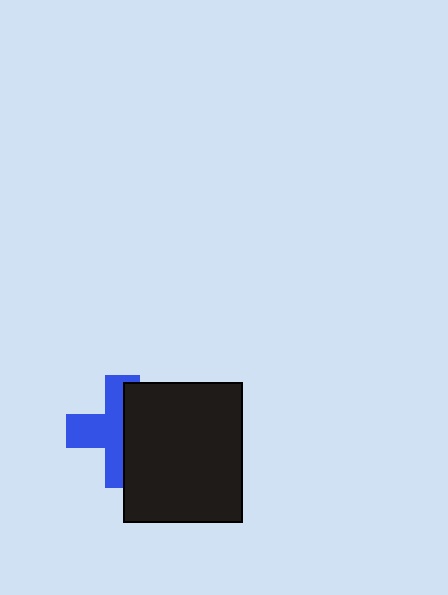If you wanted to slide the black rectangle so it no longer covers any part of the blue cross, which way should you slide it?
Slide it right — that is the most direct way to separate the two shapes.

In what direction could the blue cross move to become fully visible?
The blue cross could move left. That would shift it out from behind the black rectangle entirely.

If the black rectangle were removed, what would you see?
You would see the complete blue cross.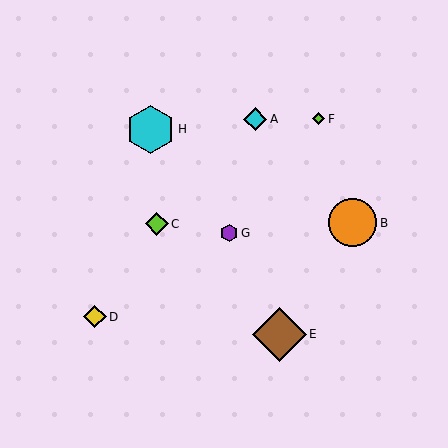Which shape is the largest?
The brown diamond (labeled E) is the largest.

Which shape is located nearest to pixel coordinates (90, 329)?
The yellow diamond (labeled D) at (95, 317) is nearest to that location.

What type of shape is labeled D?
Shape D is a yellow diamond.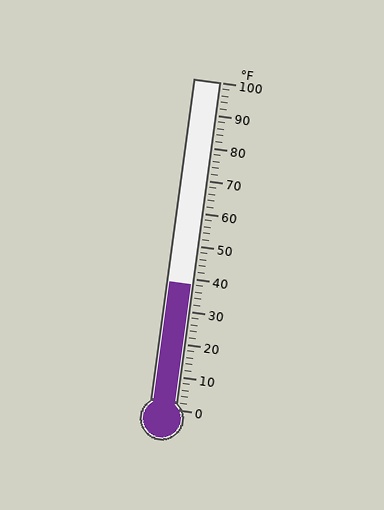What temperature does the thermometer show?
The thermometer shows approximately 38°F.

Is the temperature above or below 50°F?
The temperature is below 50°F.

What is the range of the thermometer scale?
The thermometer scale ranges from 0°F to 100°F.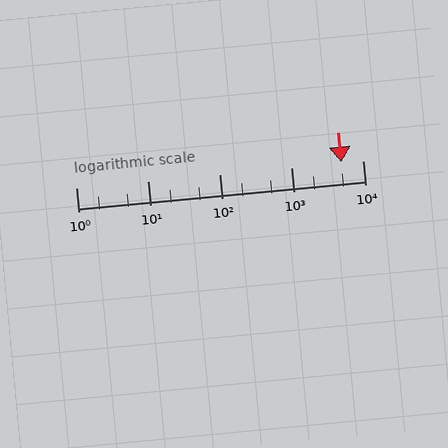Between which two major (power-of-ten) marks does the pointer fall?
The pointer is between 1000 and 10000.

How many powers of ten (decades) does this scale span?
The scale spans 4 decades, from 1 to 10000.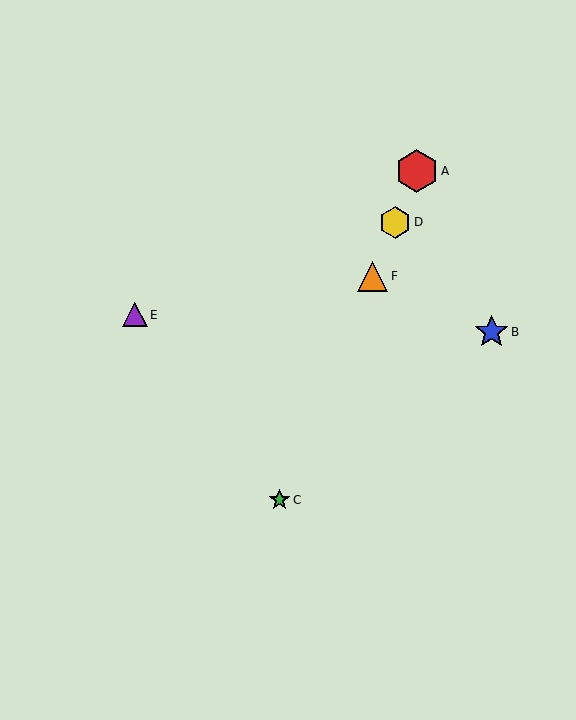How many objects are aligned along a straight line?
4 objects (A, C, D, F) are aligned along a straight line.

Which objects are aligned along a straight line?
Objects A, C, D, F are aligned along a straight line.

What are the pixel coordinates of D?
Object D is at (395, 222).